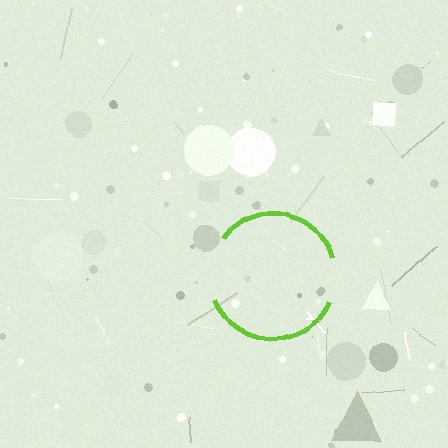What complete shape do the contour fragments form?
The contour fragments form a circle.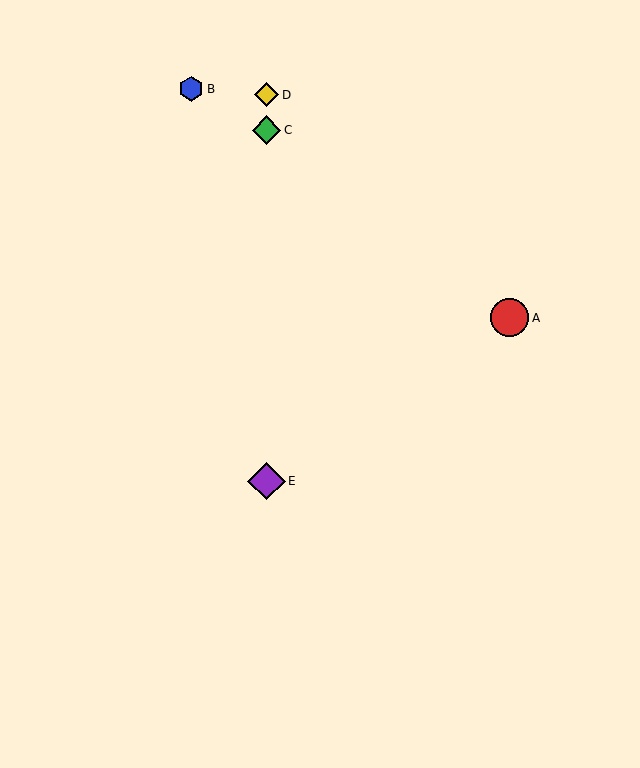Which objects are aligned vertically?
Objects C, D, E are aligned vertically.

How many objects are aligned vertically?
3 objects (C, D, E) are aligned vertically.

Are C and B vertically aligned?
No, C is at x≈266 and B is at x≈191.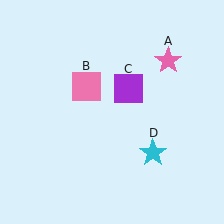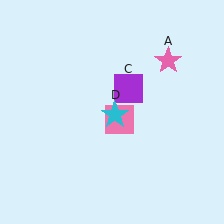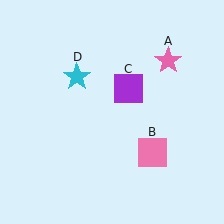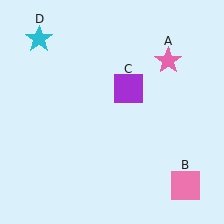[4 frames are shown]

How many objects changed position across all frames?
2 objects changed position: pink square (object B), cyan star (object D).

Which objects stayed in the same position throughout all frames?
Pink star (object A) and purple square (object C) remained stationary.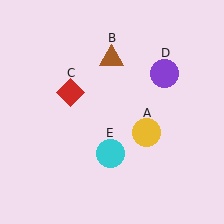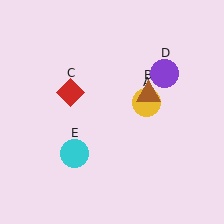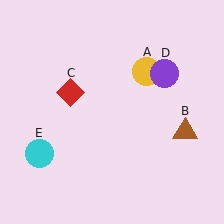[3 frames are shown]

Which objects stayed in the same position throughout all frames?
Red diamond (object C) and purple circle (object D) remained stationary.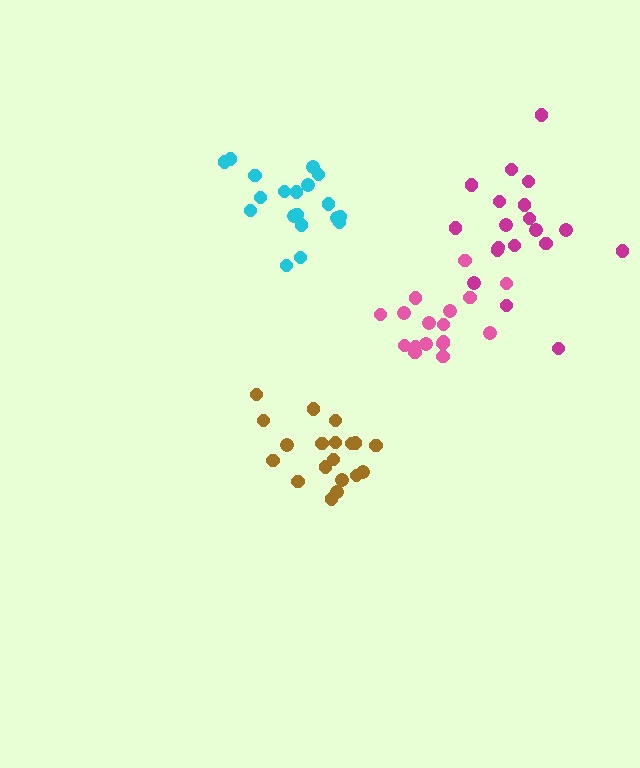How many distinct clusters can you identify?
There are 4 distinct clusters.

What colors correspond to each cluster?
The clusters are colored: pink, brown, magenta, cyan.